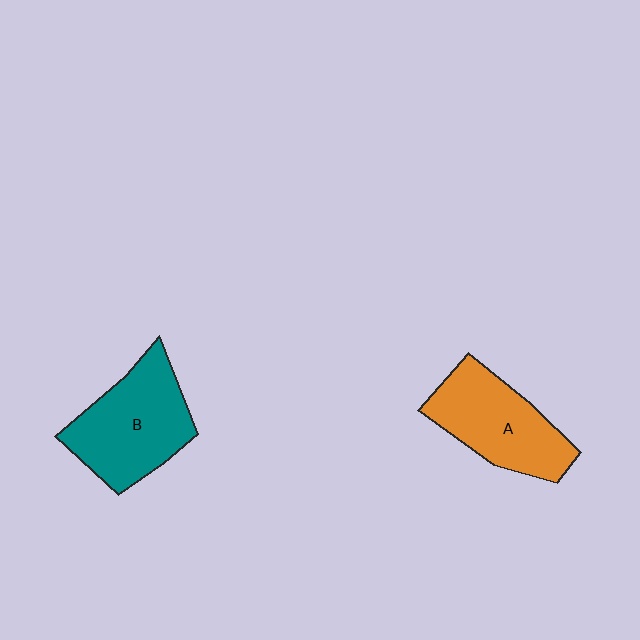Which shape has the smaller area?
Shape A (orange).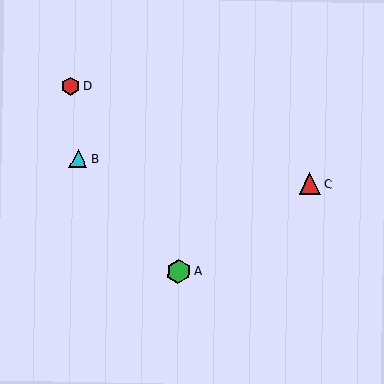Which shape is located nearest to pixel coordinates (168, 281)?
The green hexagon (labeled A) at (178, 271) is nearest to that location.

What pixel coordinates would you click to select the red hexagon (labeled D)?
Click at (71, 86) to select the red hexagon D.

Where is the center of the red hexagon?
The center of the red hexagon is at (71, 86).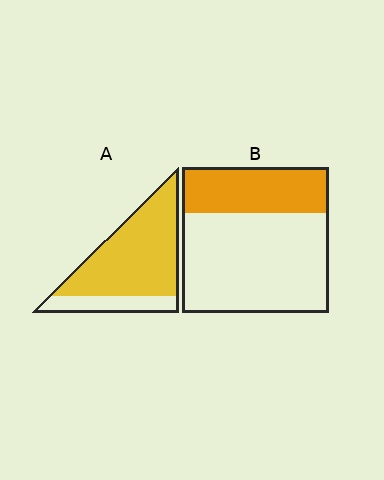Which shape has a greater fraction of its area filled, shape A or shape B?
Shape A.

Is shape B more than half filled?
No.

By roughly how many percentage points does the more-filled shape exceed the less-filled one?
By roughly 45 percentage points (A over B).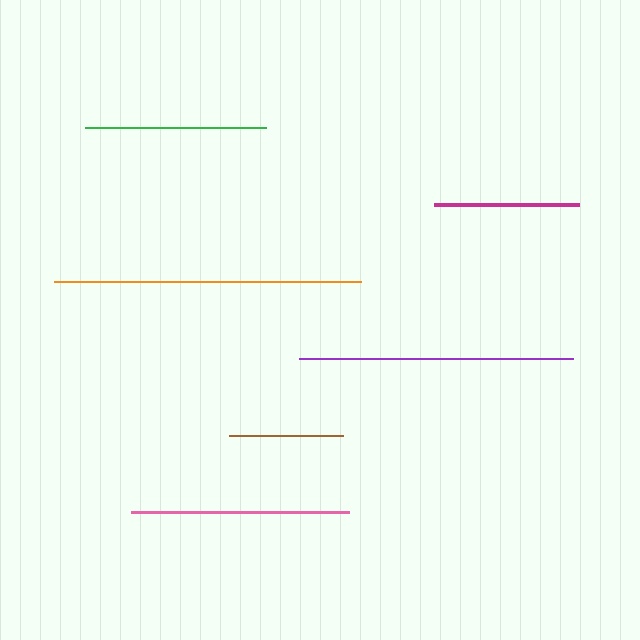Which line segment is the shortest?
The brown line is the shortest at approximately 114 pixels.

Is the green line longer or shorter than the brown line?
The green line is longer than the brown line.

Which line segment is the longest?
The orange line is the longest at approximately 307 pixels.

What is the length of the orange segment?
The orange segment is approximately 307 pixels long.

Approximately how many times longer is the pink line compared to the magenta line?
The pink line is approximately 1.5 times the length of the magenta line.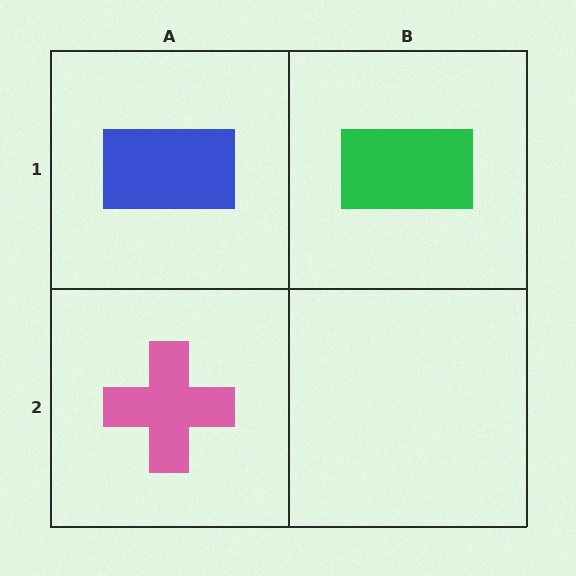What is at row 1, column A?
A blue rectangle.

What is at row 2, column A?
A pink cross.